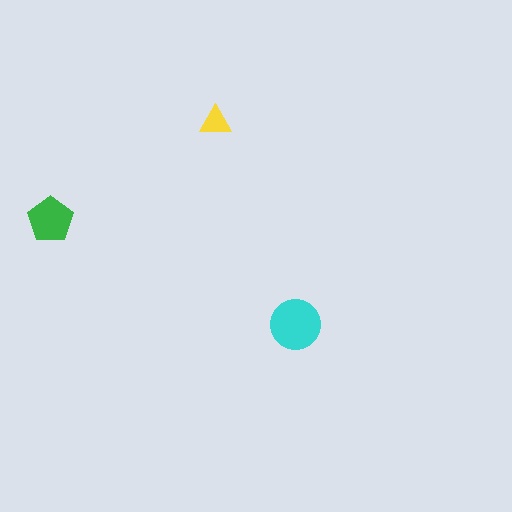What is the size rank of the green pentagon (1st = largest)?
2nd.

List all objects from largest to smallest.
The cyan circle, the green pentagon, the yellow triangle.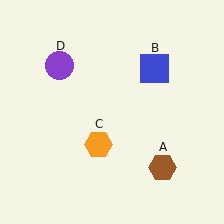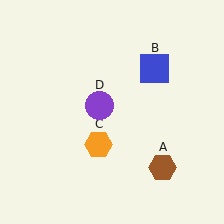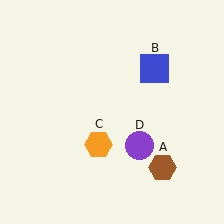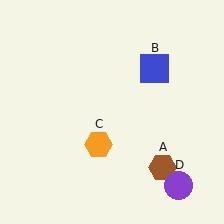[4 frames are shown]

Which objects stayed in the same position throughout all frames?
Brown hexagon (object A) and blue square (object B) and orange hexagon (object C) remained stationary.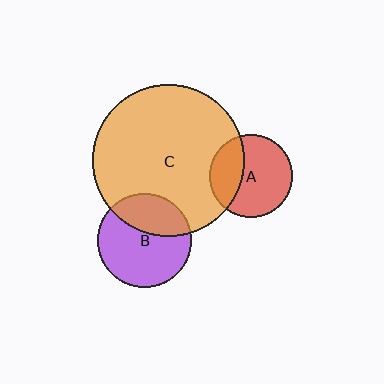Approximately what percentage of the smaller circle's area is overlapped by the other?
Approximately 30%.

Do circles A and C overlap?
Yes.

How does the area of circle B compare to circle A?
Approximately 1.3 times.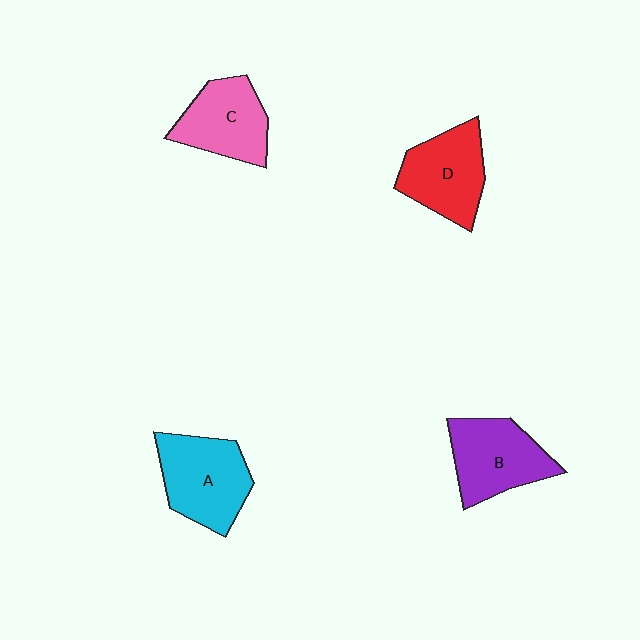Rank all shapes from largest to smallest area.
From largest to smallest: A (cyan), B (purple), D (red), C (pink).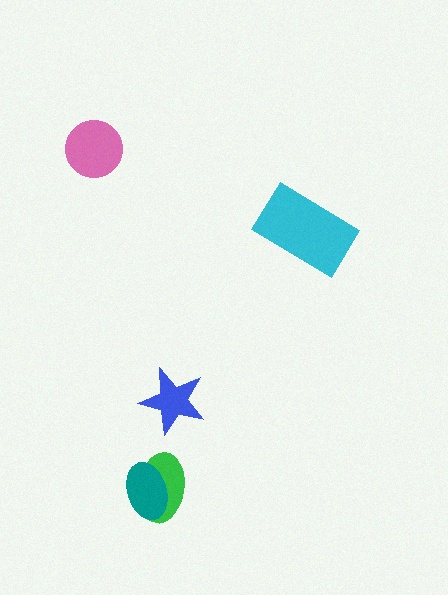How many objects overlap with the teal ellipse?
1 object overlaps with the teal ellipse.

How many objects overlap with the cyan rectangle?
0 objects overlap with the cyan rectangle.